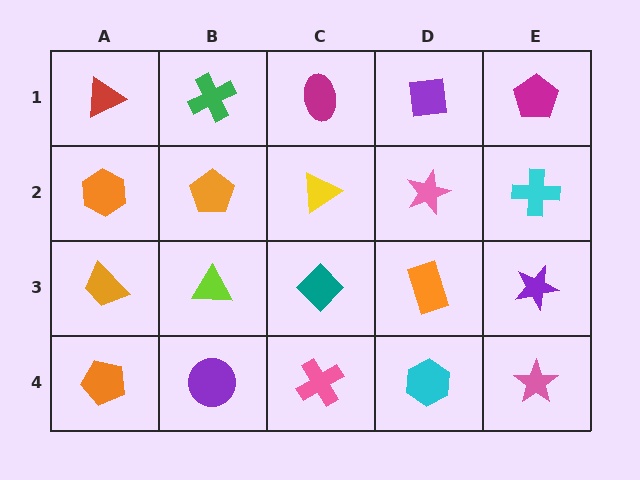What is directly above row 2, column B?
A green cross.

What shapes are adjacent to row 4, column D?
An orange rectangle (row 3, column D), a pink cross (row 4, column C), a pink star (row 4, column E).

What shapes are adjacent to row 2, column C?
A magenta ellipse (row 1, column C), a teal diamond (row 3, column C), an orange pentagon (row 2, column B), a pink star (row 2, column D).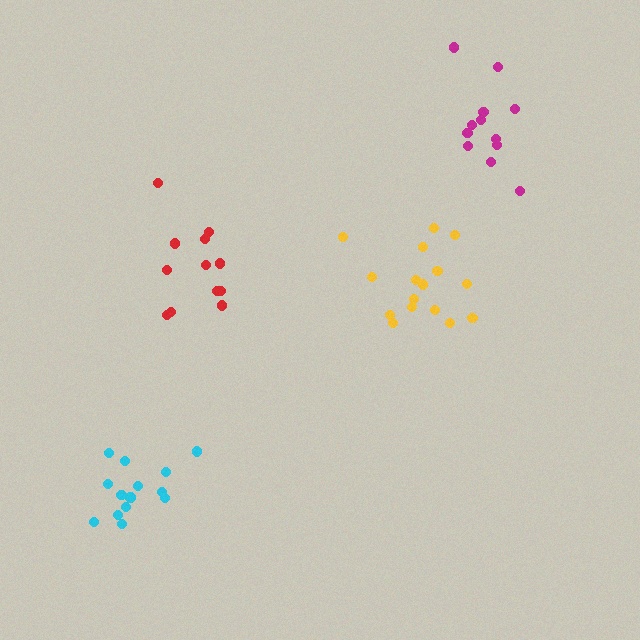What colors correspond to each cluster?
The clusters are colored: magenta, cyan, yellow, red.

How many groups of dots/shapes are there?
There are 4 groups.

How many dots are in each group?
Group 1: 12 dots, Group 2: 14 dots, Group 3: 16 dots, Group 4: 12 dots (54 total).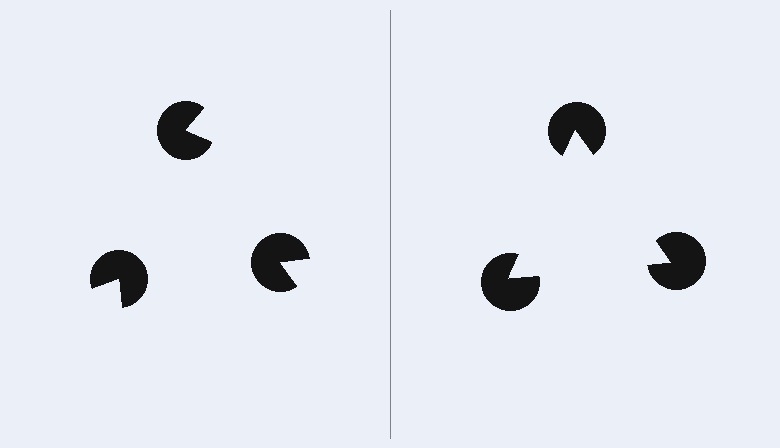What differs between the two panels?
The pac-man discs are positioned identically on both sides; only the wedge orientations differ. On the right they align to a triangle; on the left they are misaligned.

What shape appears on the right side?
An illusory triangle.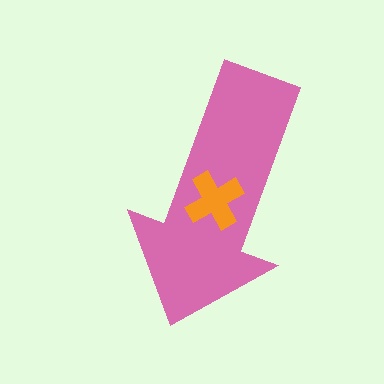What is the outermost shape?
The pink arrow.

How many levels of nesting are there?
2.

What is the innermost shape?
The orange cross.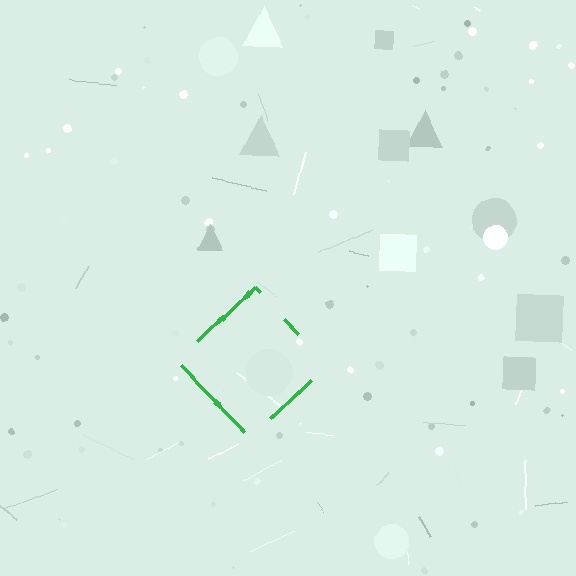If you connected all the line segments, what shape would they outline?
They would outline a diamond.